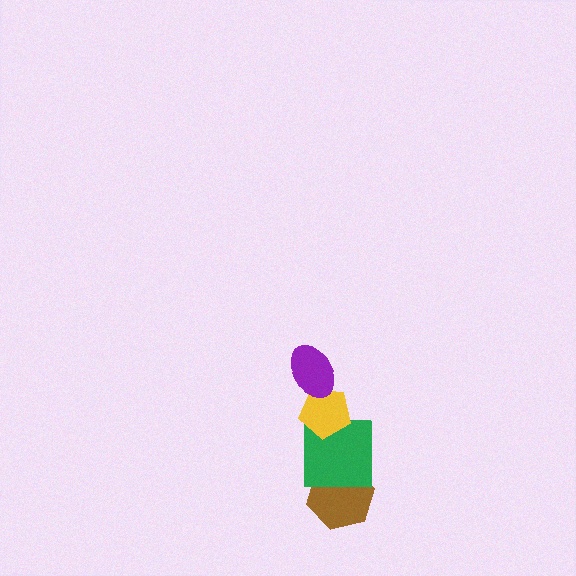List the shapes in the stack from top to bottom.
From top to bottom: the purple ellipse, the yellow pentagon, the green square, the brown hexagon.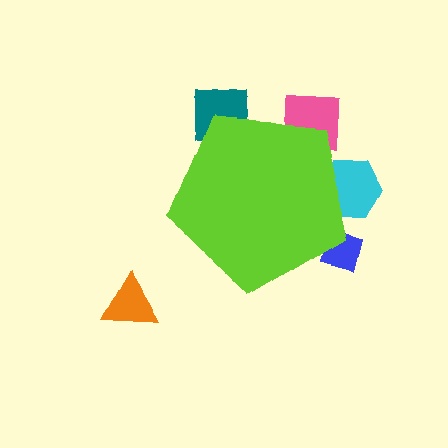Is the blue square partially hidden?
Yes, the blue square is partially hidden behind the lime pentagon.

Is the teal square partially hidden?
Yes, the teal square is partially hidden behind the lime pentagon.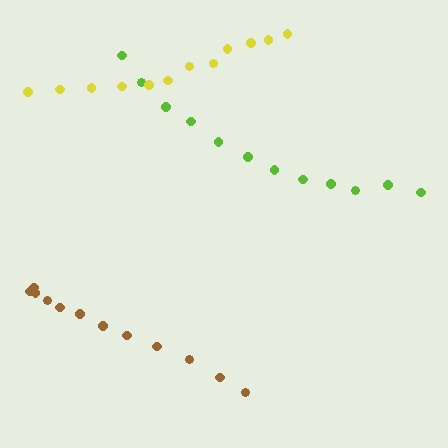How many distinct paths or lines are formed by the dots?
There are 3 distinct paths.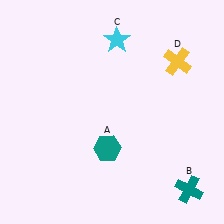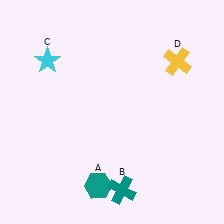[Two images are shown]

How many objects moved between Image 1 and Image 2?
3 objects moved between the two images.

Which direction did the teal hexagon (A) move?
The teal hexagon (A) moved down.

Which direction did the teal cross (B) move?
The teal cross (B) moved left.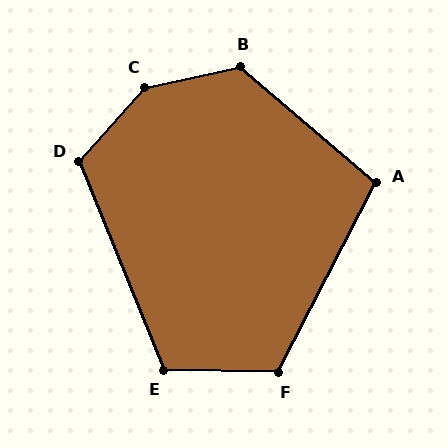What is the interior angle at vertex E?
Approximately 113 degrees (obtuse).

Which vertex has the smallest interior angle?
A, at approximately 103 degrees.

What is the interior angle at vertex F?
Approximately 116 degrees (obtuse).